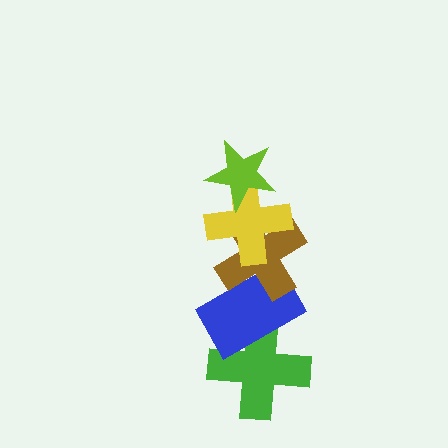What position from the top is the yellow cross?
The yellow cross is 2nd from the top.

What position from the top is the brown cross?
The brown cross is 3rd from the top.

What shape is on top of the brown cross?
The yellow cross is on top of the brown cross.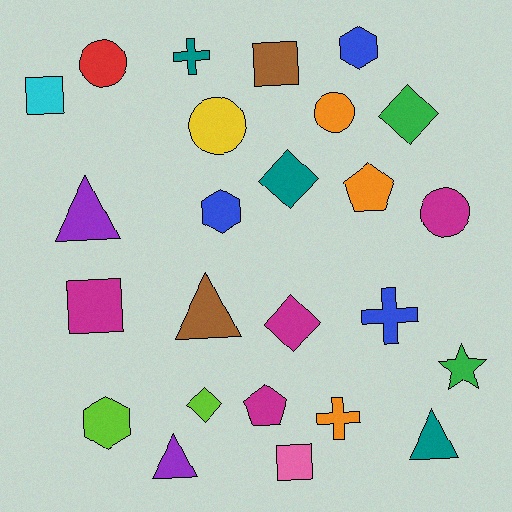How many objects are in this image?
There are 25 objects.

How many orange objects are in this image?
There are 3 orange objects.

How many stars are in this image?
There is 1 star.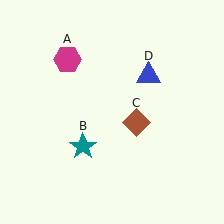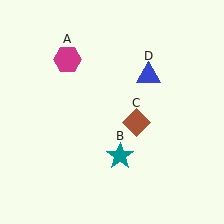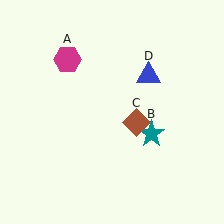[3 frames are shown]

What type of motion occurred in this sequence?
The teal star (object B) rotated counterclockwise around the center of the scene.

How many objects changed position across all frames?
1 object changed position: teal star (object B).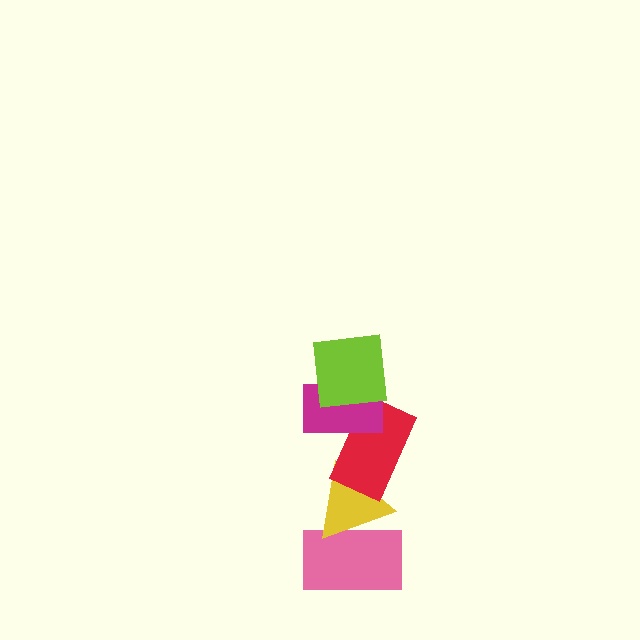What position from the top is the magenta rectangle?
The magenta rectangle is 2nd from the top.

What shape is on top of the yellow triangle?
The red rectangle is on top of the yellow triangle.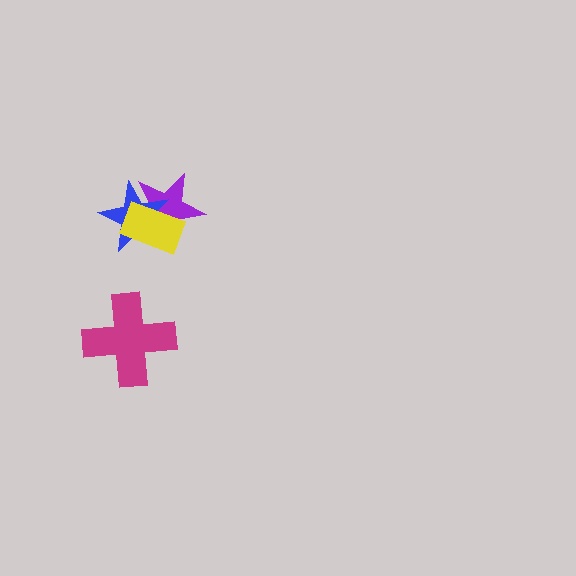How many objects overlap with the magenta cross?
0 objects overlap with the magenta cross.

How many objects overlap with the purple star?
2 objects overlap with the purple star.